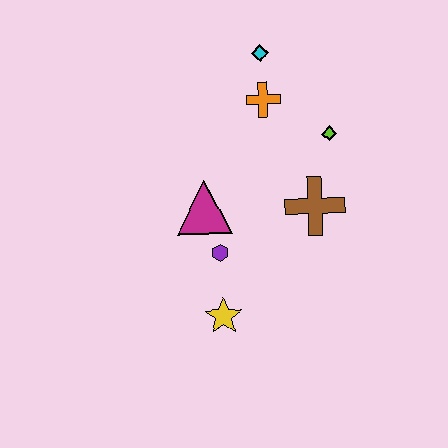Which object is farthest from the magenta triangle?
The cyan diamond is farthest from the magenta triangle.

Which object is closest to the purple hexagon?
The magenta triangle is closest to the purple hexagon.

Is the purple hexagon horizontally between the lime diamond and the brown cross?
No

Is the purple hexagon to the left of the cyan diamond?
Yes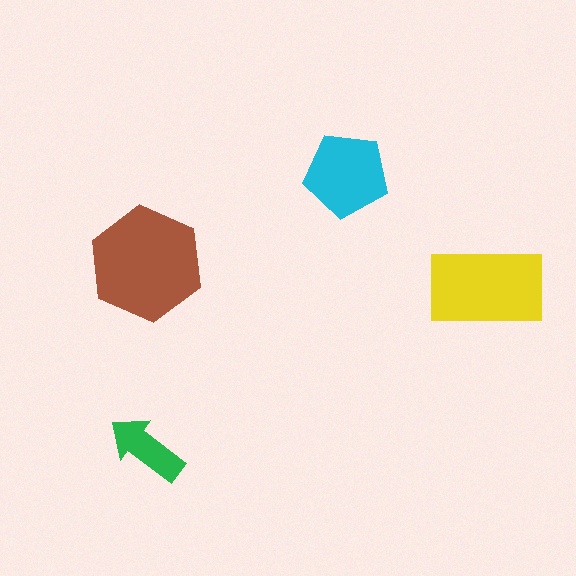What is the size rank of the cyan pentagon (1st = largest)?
3rd.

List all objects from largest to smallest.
The brown hexagon, the yellow rectangle, the cyan pentagon, the green arrow.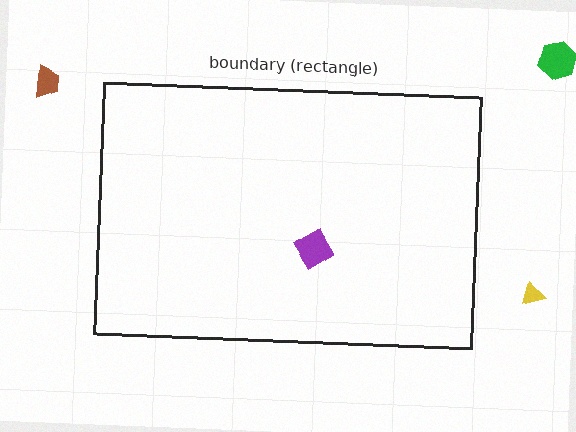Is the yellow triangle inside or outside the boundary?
Outside.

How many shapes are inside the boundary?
1 inside, 3 outside.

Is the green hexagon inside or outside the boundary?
Outside.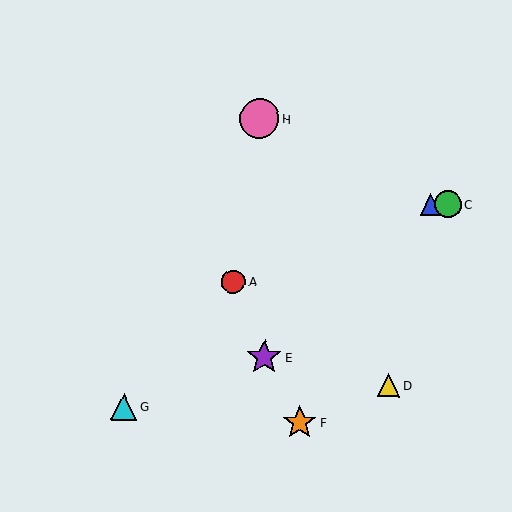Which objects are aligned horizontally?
Objects B, C are aligned horizontally.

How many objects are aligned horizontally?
2 objects (B, C) are aligned horizontally.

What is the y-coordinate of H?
Object H is at y≈119.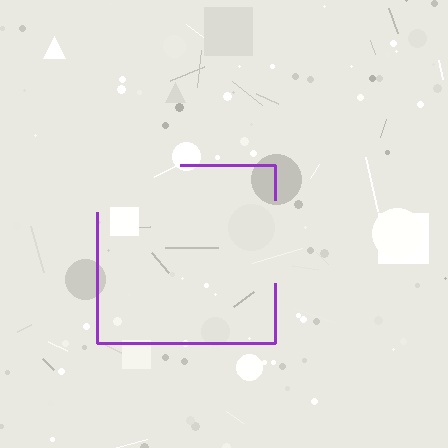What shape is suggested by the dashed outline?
The dashed outline suggests a square.